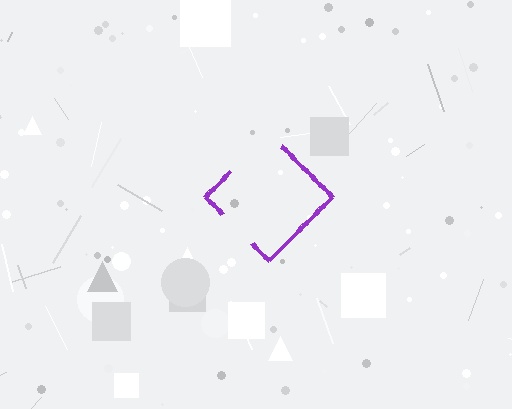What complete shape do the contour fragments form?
The contour fragments form a diamond.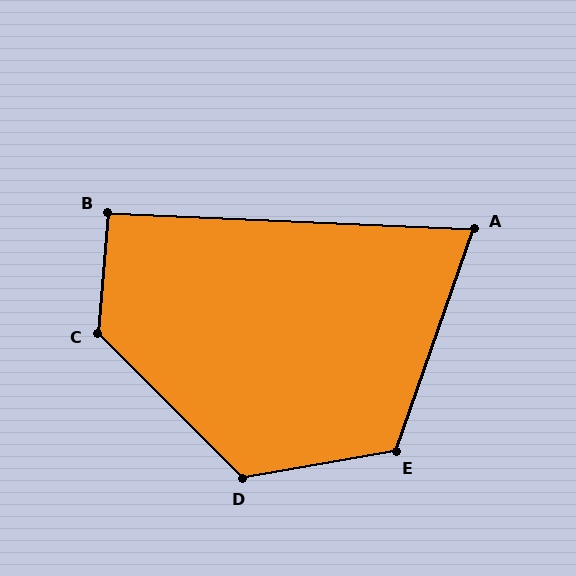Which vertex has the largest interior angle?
C, at approximately 130 degrees.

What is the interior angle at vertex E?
Approximately 119 degrees (obtuse).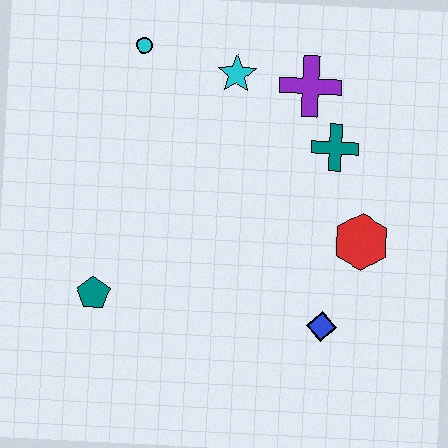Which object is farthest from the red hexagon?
The cyan circle is farthest from the red hexagon.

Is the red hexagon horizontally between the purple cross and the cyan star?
No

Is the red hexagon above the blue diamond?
Yes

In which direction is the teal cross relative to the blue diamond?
The teal cross is above the blue diamond.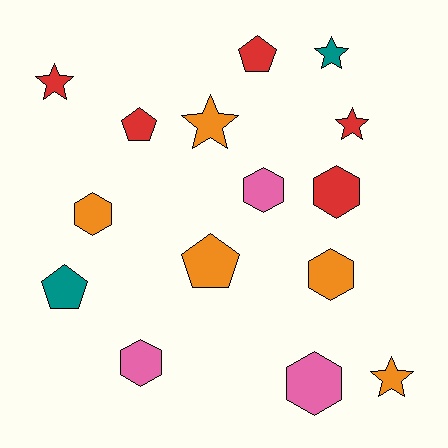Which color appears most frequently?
Orange, with 5 objects.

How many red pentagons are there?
There are 2 red pentagons.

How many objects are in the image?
There are 15 objects.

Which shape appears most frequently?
Hexagon, with 6 objects.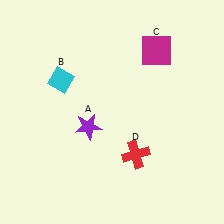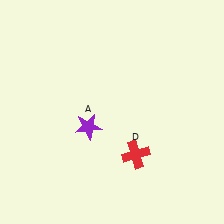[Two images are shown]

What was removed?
The cyan diamond (B), the magenta square (C) were removed in Image 2.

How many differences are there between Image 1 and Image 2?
There are 2 differences between the two images.